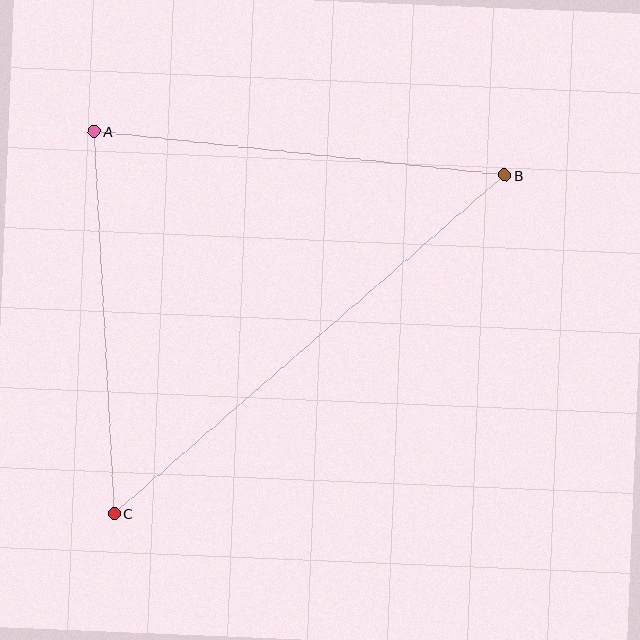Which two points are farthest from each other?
Points B and C are farthest from each other.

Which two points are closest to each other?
Points A and C are closest to each other.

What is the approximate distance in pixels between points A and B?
The distance between A and B is approximately 413 pixels.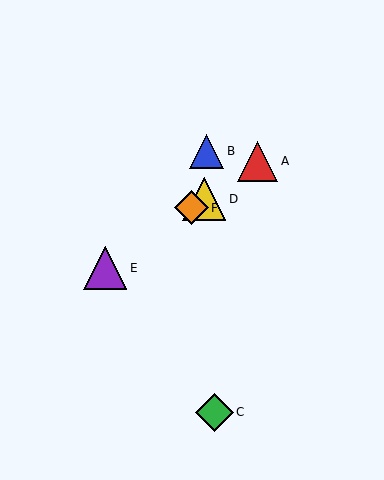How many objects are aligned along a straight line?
4 objects (A, D, E, F) are aligned along a straight line.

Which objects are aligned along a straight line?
Objects A, D, E, F are aligned along a straight line.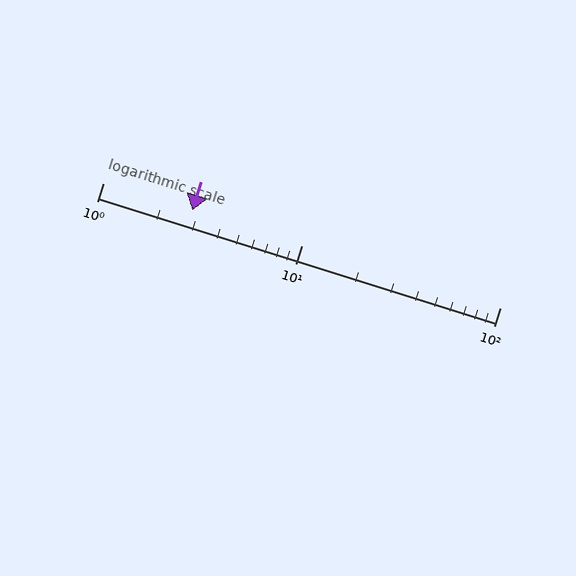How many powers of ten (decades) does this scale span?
The scale spans 2 decades, from 1 to 100.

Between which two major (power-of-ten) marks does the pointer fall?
The pointer is between 1 and 10.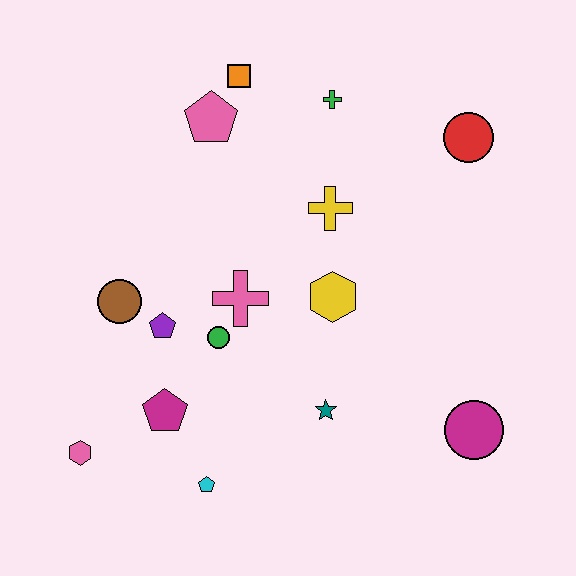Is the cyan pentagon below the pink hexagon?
Yes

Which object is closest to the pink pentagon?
The orange square is closest to the pink pentagon.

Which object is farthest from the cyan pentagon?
The red circle is farthest from the cyan pentagon.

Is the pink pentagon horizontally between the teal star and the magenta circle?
No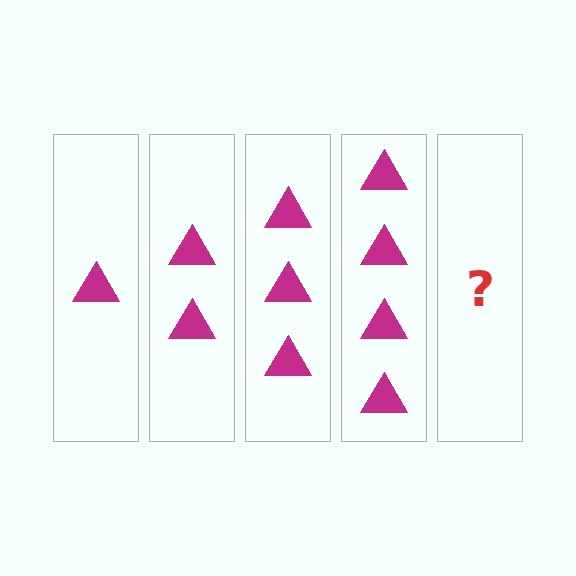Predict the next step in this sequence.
The next step is 5 triangles.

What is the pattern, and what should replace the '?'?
The pattern is that each step adds one more triangle. The '?' should be 5 triangles.